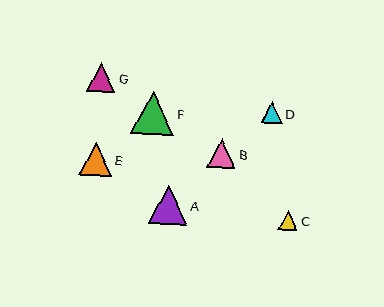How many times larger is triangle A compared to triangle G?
Triangle A is approximately 1.4 times the size of triangle G.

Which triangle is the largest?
Triangle F is the largest with a size of approximately 43 pixels.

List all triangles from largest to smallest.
From largest to smallest: F, A, E, G, B, D, C.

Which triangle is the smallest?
Triangle C is the smallest with a size of approximately 19 pixels.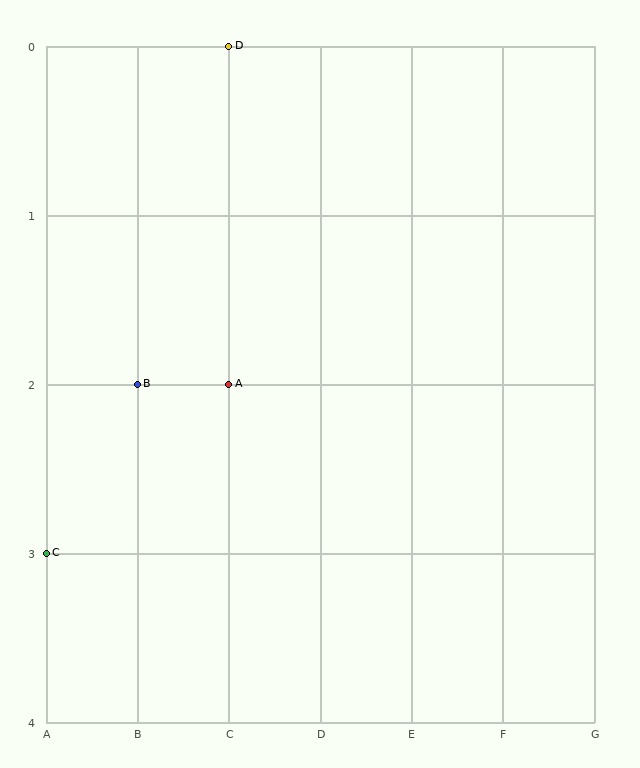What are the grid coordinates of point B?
Point B is at grid coordinates (B, 2).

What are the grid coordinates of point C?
Point C is at grid coordinates (A, 3).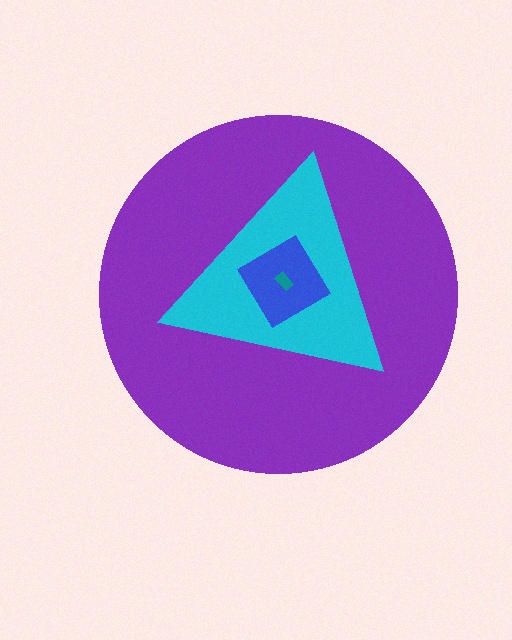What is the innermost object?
The teal rectangle.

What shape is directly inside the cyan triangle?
The blue diamond.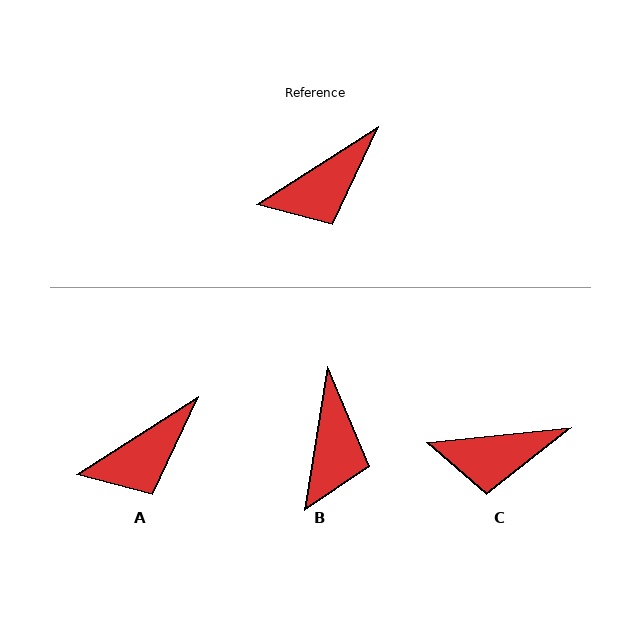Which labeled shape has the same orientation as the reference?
A.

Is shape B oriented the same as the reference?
No, it is off by about 48 degrees.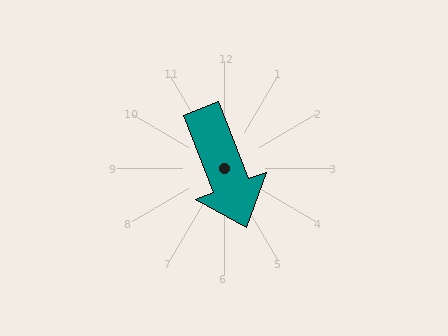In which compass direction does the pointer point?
South.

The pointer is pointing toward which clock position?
Roughly 5 o'clock.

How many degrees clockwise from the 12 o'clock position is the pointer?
Approximately 159 degrees.